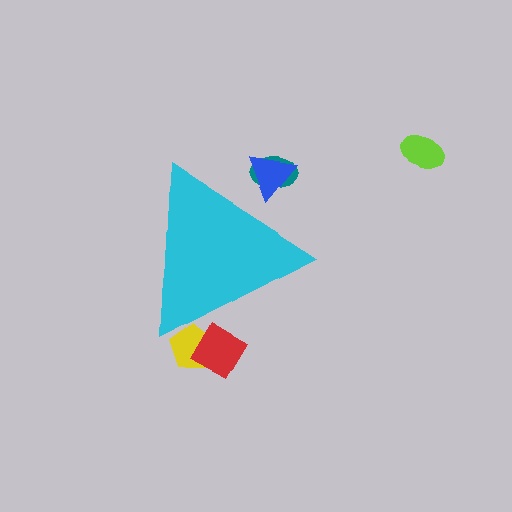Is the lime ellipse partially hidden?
No, the lime ellipse is fully visible.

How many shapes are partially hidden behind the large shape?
4 shapes are partially hidden.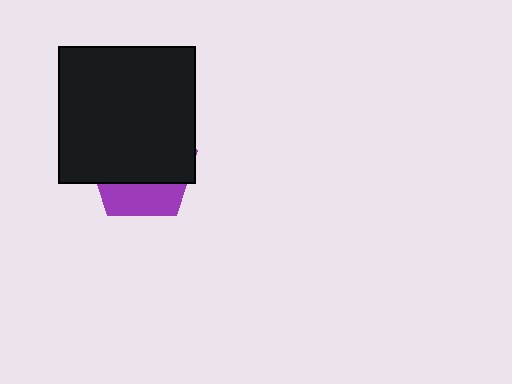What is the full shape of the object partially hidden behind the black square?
The partially hidden object is a purple pentagon.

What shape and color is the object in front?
The object in front is a black square.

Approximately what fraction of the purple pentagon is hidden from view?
Roughly 69% of the purple pentagon is hidden behind the black square.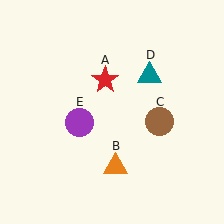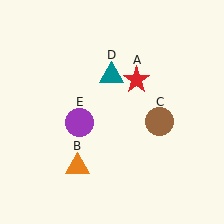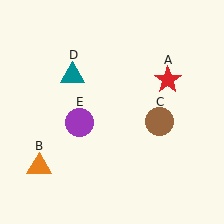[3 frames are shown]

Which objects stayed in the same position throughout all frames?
Brown circle (object C) and purple circle (object E) remained stationary.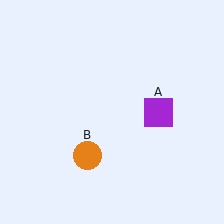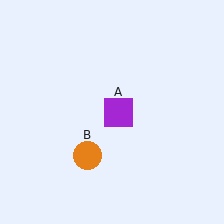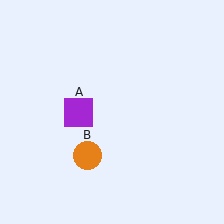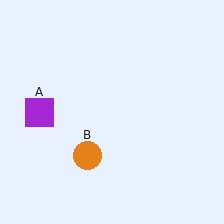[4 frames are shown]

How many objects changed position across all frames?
1 object changed position: purple square (object A).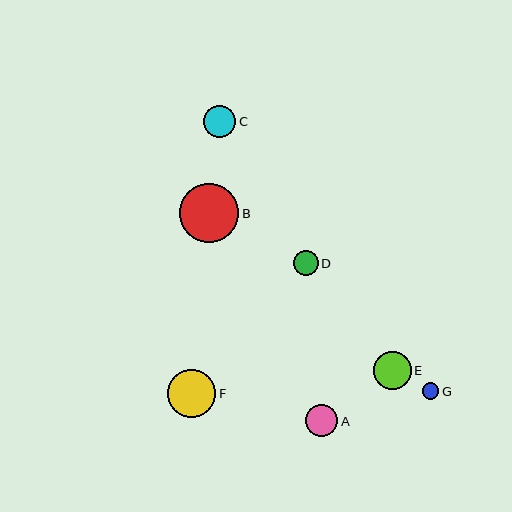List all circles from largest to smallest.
From largest to smallest: B, F, E, C, A, D, G.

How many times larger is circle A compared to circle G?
Circle A is approximately 1.9 times the size of circle G.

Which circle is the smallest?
Circle G is the smallest with a size of approximately 17 pixels.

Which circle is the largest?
Circle B is the largest with a size of approximately 59 pixels.